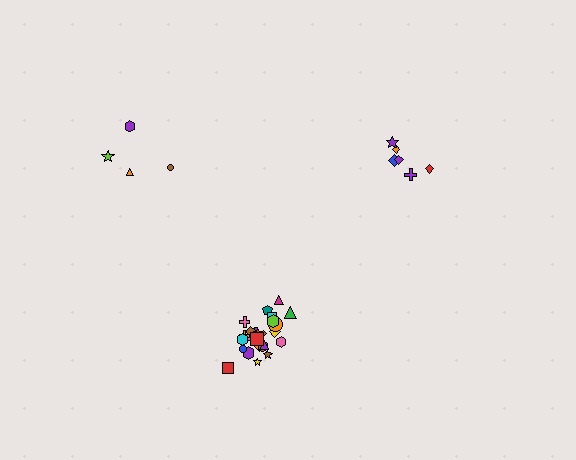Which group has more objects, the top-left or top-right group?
The top-right group.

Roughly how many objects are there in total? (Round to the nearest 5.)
Roughly 35 objects in total.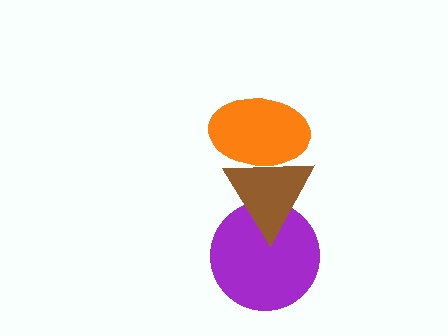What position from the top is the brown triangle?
The brown triangle is 2nd from the top.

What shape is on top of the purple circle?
The brown triangle is on top of the purple circle.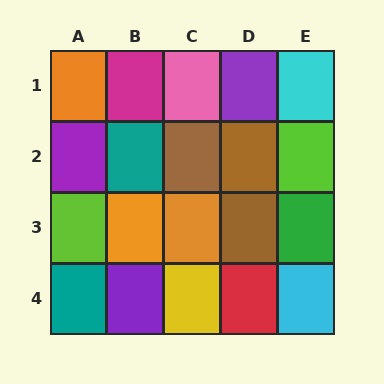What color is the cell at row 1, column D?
Purple.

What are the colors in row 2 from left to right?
Purple, teal, brown, brown, lime.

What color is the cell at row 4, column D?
Red.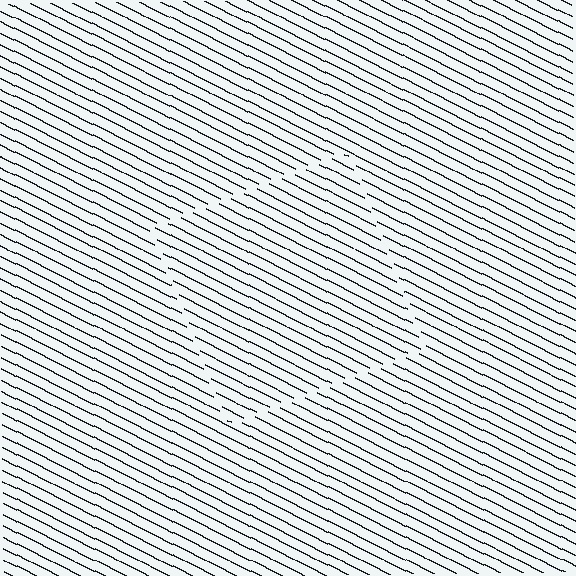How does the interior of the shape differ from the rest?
The interior of the shape contains the same grating, shifted by half a period — the contour is defined by the phase discontinuity where line-ends from the inner and outer gratings abut.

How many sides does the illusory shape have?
4 sides — the line-ends trace a square.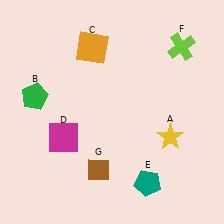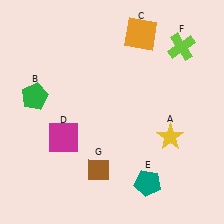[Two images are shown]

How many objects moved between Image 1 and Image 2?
1 object moved between the two images.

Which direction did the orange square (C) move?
The orange square (C) moved right.